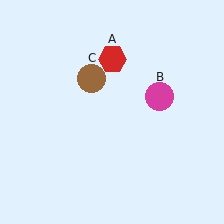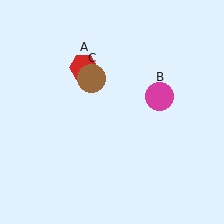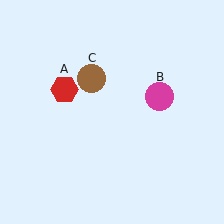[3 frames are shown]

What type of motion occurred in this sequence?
The red hexagon (object A) rotated counterclockwise around the center of the scene.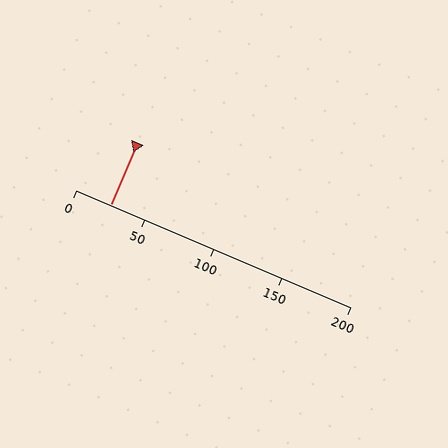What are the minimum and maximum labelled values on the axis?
The axis runs from 0 to 200.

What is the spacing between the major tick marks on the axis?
The major ticks are spaced 50 apart.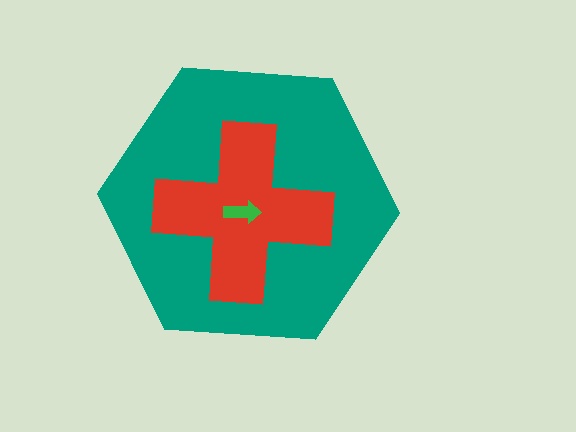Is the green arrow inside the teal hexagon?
Yes.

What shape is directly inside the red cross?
The green arrow.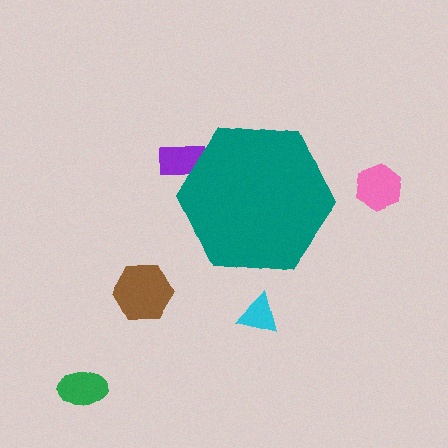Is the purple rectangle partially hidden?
Yes, the purple rectangle is partially hidden behind the teal hexagon.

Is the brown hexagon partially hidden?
No, the brown hexagon is fully visible.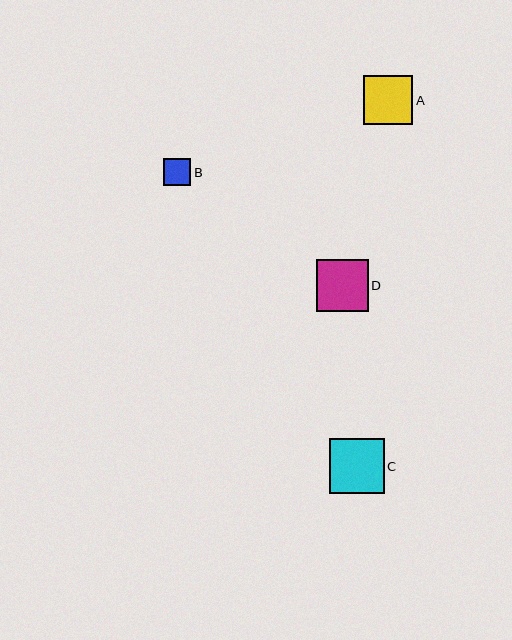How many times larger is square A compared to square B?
Square A is approximately 1.8 times the size of square B.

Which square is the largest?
Square C is the largest with a size of approximately 55 pixels.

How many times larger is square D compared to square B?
Square D is approximately 1.9 times the size of square B.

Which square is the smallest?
Square B is the smallest with a size of approximately 27 pixels.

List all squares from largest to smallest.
From largest to smallest: C, D, A, B.